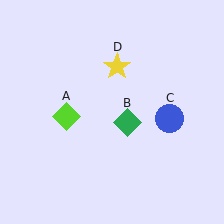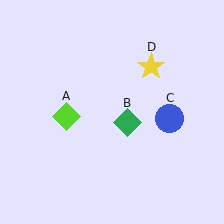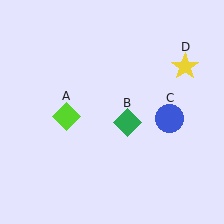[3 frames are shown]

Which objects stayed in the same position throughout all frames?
Lime diamond (object A) and green diamond (object B) and blue circle (object C) remained stationary.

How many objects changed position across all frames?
1 object changed position: yellow star (object D).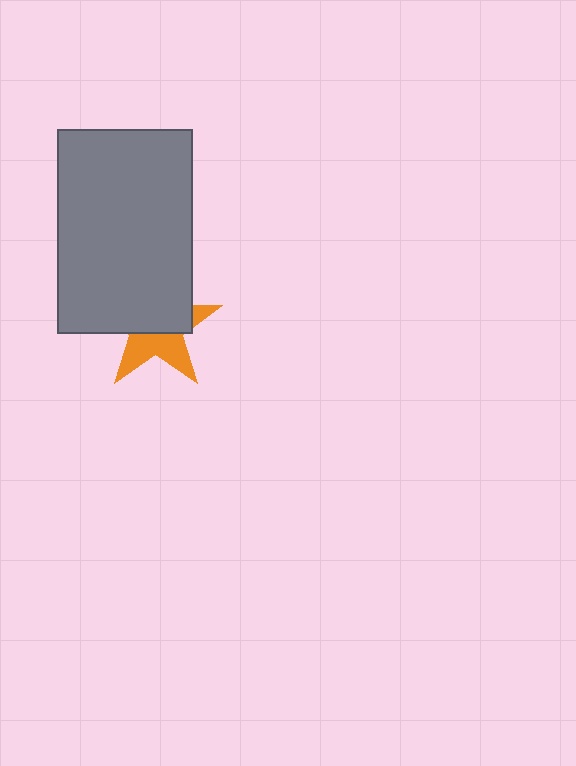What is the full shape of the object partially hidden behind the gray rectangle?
The partially hidden object is an orange star.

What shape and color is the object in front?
The object in front is a gray rectangle.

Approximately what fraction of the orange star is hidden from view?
Roughly 56% of the orange star is hidden behind the gray rectangle.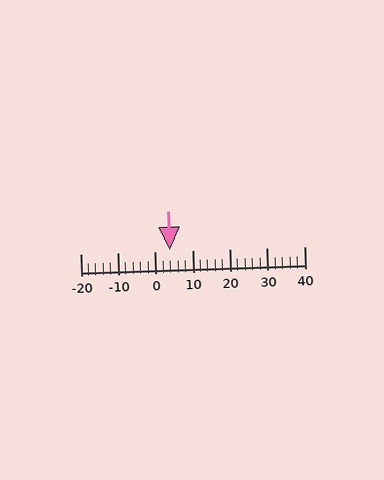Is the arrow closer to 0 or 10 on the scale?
The arrow is closer to 0.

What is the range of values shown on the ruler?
The ruler shows values from -20 to 40.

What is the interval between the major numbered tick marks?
The major tick marks are spaced 10 units apart.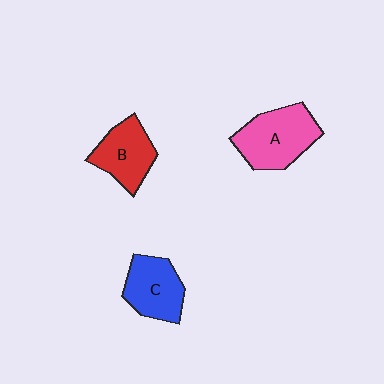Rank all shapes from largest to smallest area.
From largest to smallest: A (pink), C (blue), B (red).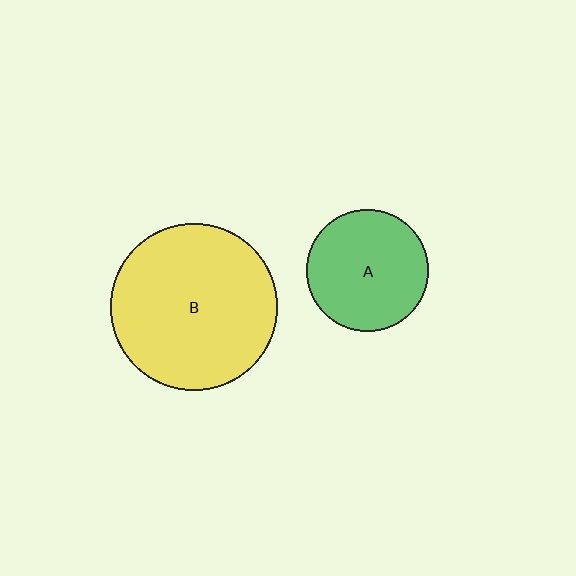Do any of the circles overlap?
No, none of the circles overlap.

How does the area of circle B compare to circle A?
Approximately 1.9 times.